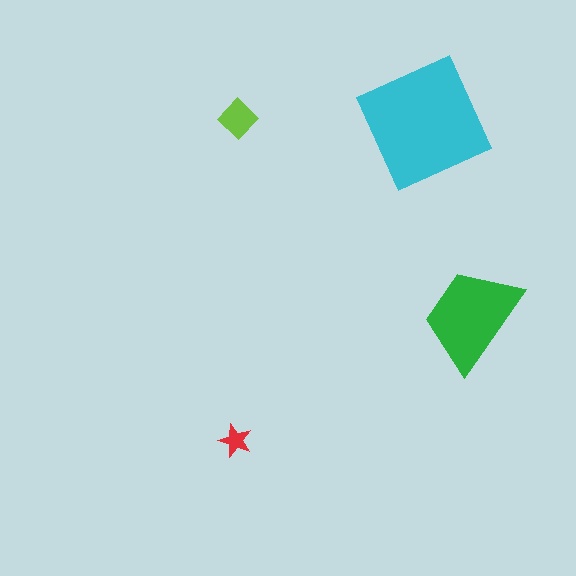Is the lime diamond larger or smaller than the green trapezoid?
Smaller.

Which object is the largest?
The cyan square.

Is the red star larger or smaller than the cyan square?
Smaller.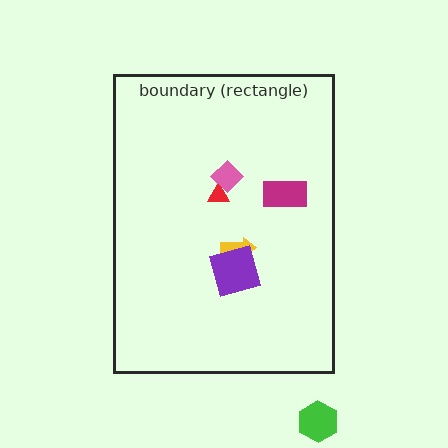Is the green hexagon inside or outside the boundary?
Outside.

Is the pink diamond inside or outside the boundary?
Inside.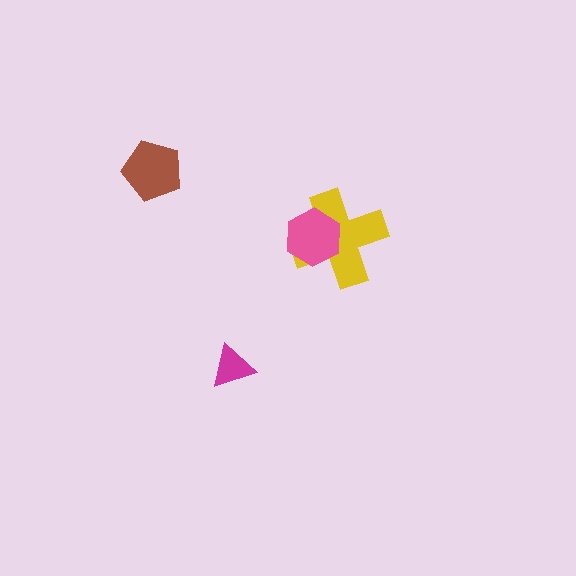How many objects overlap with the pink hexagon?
1 object overlaps with the pink hexagon.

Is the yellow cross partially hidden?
Yes, it is partially covered by another shape.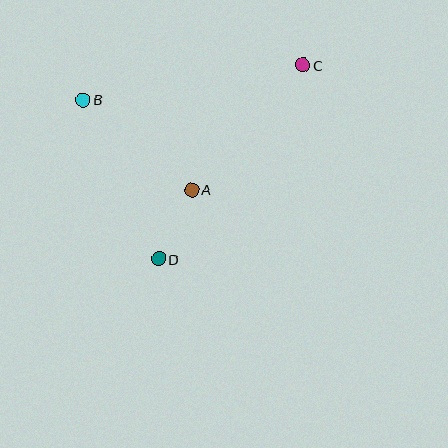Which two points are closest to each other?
Points A and D are closest to each other.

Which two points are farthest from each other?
Points C and D are farthest from each other.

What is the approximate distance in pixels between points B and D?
The distance between B and D is approximately 176 pixels.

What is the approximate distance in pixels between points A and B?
The distance between A and B is approximately 141 pixels.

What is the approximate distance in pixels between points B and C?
The distance between B and C is approximately 222 pixels.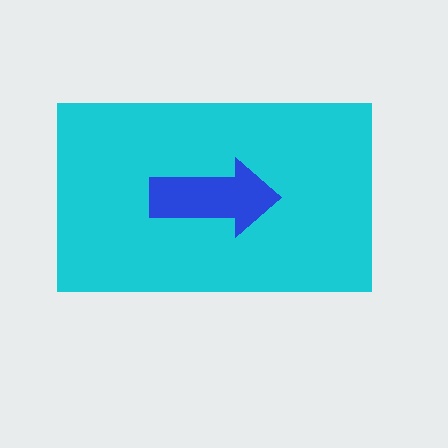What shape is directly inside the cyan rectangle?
The blue arrow.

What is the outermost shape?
The cyan rectangle.